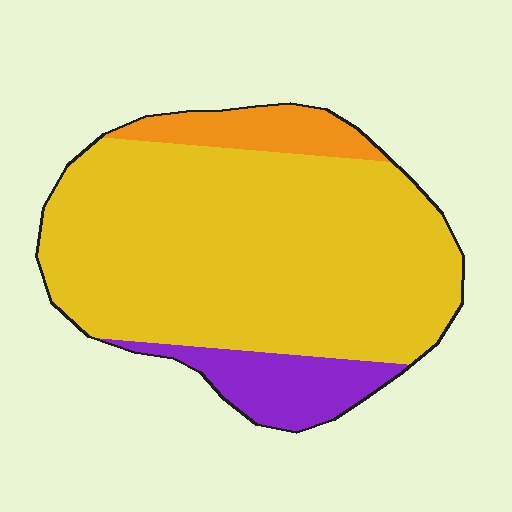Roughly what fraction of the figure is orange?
Orange covers roughly 10% of the figure.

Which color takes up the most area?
Yellow, at roughly 80%.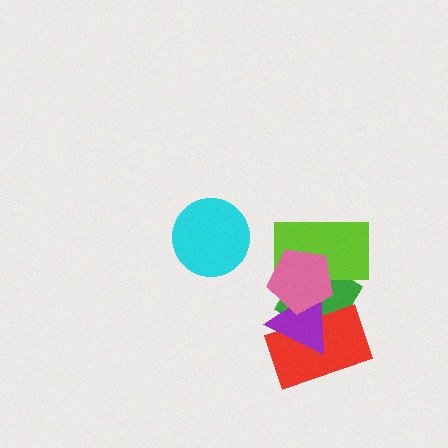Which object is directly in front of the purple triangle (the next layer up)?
The lime rectangle is directly in front of the purple triangle.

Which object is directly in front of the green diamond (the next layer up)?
The red rectangle is directly in front of the green diamond.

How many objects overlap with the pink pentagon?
4 objects overlap with the pink pentagon.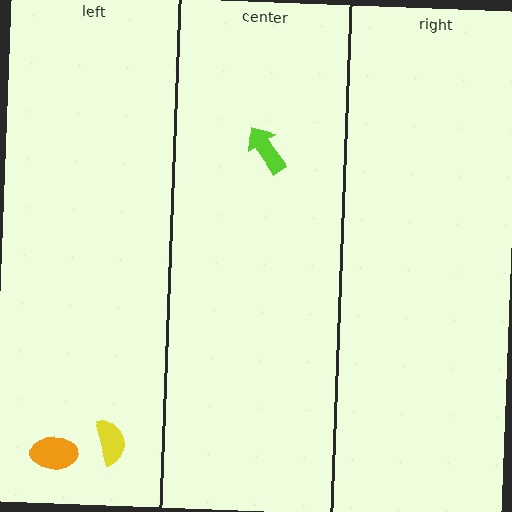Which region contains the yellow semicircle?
The left region.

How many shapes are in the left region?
2.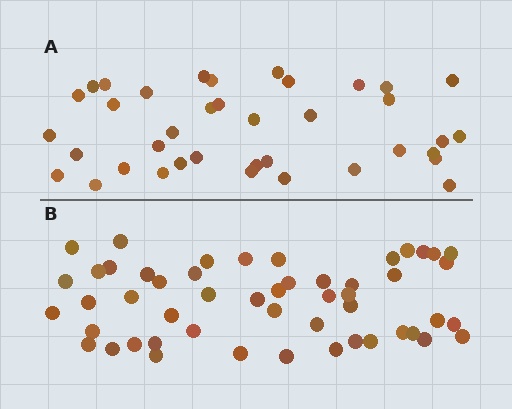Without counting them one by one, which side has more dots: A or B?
Region B (the bottom region) has more dots.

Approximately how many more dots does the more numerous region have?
Region B has approximately 15 more dots than region A.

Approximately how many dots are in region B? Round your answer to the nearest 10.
About 50 dots. (The exact count is 51, which rounds to 50.)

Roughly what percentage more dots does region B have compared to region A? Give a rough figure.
About 35% more.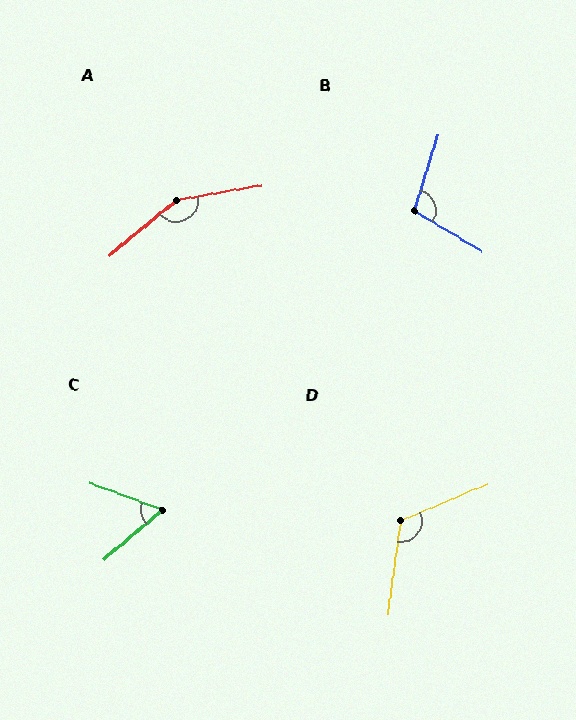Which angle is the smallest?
C, at approximately 61 degrees.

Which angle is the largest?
A, at approximately 150 degrees.